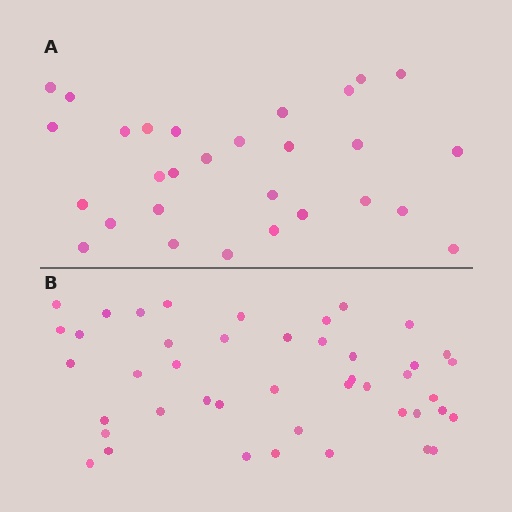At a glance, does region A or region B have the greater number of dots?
Region B (the bottom region) has more dots.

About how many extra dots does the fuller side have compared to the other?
Region B has approximately 15 more dots than region A.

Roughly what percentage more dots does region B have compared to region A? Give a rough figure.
About 50% more.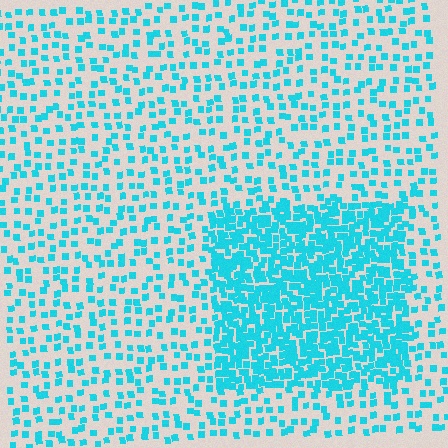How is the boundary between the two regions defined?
The boundary is defined by a change in element density (approximately 2.8x ratio). All elements are the same color, size, and shape.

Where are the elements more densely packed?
The elements are more densely packed inside the rectangle boundary.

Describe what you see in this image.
The image contains small cyan elements arranged at two different densities. A rectangle-shaped region is visible where the elements are more densely packed than the surrounding area.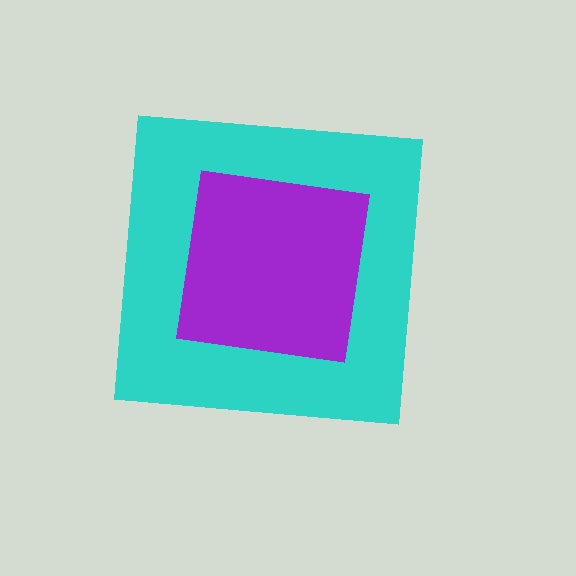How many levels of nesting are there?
2.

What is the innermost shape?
The purple square.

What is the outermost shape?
The cyan square.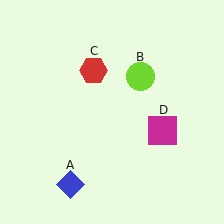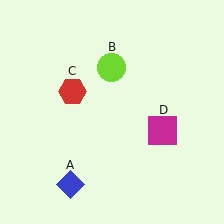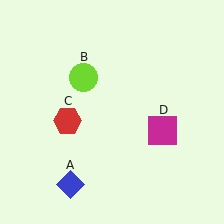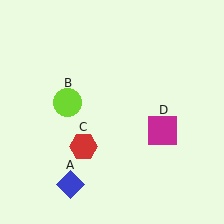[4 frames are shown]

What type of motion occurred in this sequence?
The lime circle (object B), red hexagon (object C) rotated counterclockwise around the center of the scene.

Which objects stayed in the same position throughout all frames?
Blue diamond (object A) and magenta square (object D) remained stationary.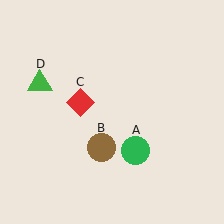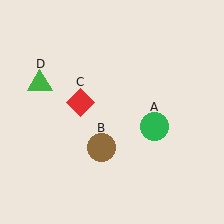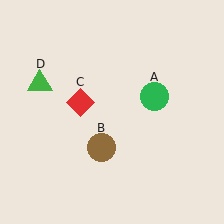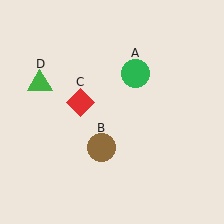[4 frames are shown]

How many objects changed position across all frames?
1 object changed position: green circle (object A).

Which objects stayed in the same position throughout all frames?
Brown circle (object B) and red diamond (object C) and green triangle (object D) remained stationary.